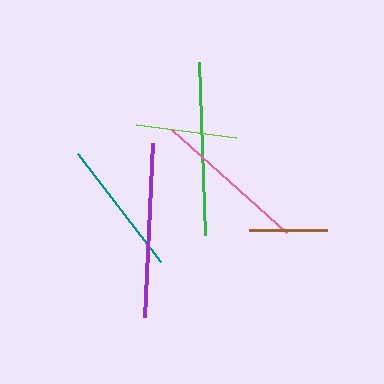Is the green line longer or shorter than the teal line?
The green line is longer than the teal line.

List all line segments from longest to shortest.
From longest to shortest: purple, green, pink, teal, lime, brown.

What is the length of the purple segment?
The purple segment is approximately 175 pixels long.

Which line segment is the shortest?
The brown line is the shortest at approximately 78 pixels.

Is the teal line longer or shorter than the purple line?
The purple line is longer than the teal line.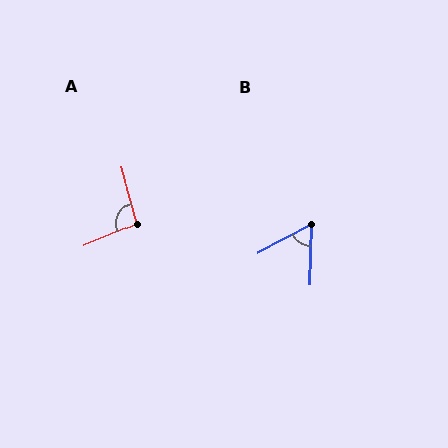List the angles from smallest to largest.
B (60°), A (97°).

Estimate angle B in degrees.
Approximately 60 degrees.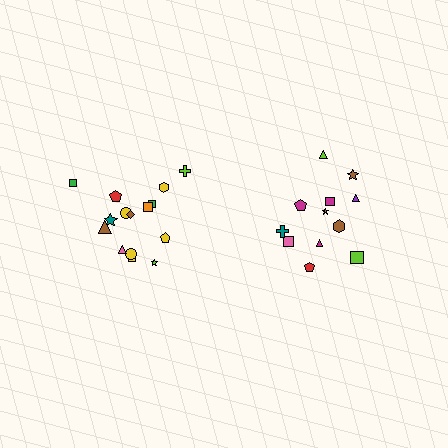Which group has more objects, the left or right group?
The left group.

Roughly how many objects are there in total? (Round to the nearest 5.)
Roughly 25 objects in total.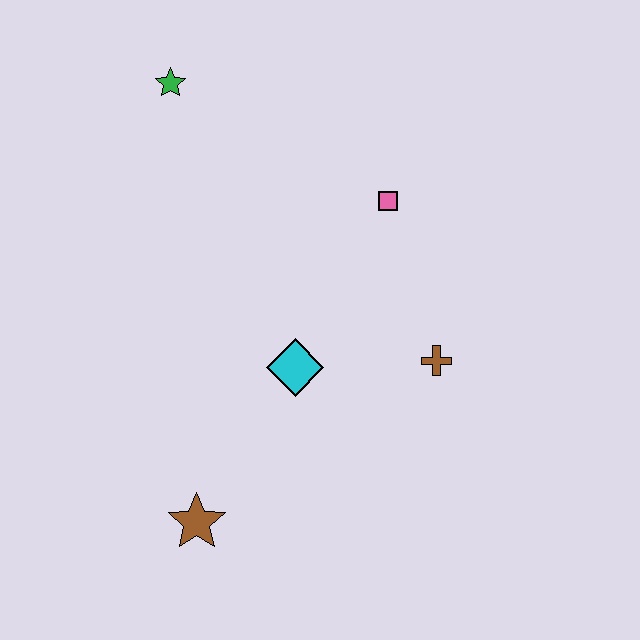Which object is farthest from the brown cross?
The green star is farthest from the brown cross.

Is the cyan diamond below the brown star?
No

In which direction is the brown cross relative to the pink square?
The brown cross is below the pink square.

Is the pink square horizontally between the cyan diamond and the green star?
No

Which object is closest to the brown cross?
The cyan diamond is closest to the brown cross.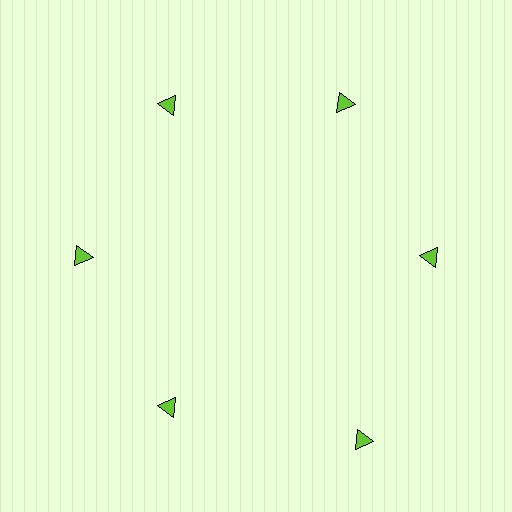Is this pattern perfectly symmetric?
No. The 6 lime triangles are arranged in a ring, but one element near the 5 o'clock position is pushed outward from the center, breaking the 6-fold rotational symmetry.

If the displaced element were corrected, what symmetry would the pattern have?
It would have 6-fold rotational symmetry — the pattern would map onto itself every 60 degrees.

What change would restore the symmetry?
The symmetry would be restored by moving it inward, back onto the ring so that all 6 triangles sit at equal angles and equal distance from the center.